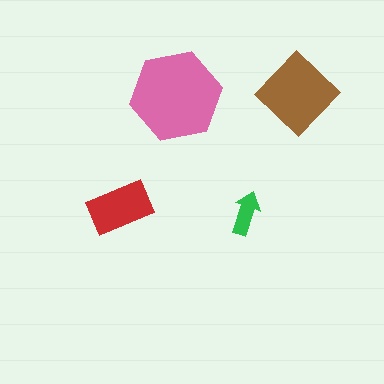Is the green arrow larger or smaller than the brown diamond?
Smaller.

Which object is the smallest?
The green arrow.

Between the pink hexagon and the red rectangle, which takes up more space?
The pink hexagon.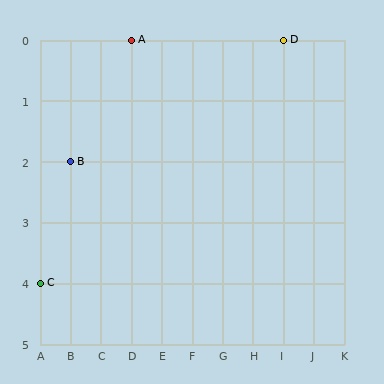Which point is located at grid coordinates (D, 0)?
Point A is at (D, 0).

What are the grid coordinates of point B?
Point B is at grid coordinates (B, 2).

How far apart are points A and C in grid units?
Points A and C are 3 columns and 4 rows apart (about 5.0 grid units diagonally).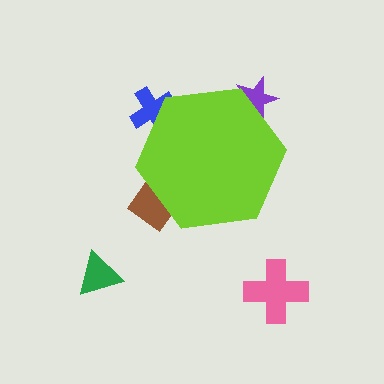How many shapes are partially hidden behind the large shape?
3 shapes are partially hidden.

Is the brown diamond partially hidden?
Yes, the brown diamond is partially hidden behind the lime hexagon.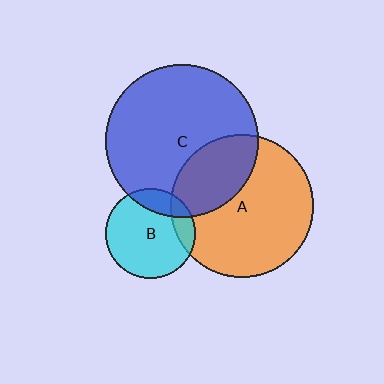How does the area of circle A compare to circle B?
Approximately 2.5 times.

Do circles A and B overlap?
Yes.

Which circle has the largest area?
Circle C (blue).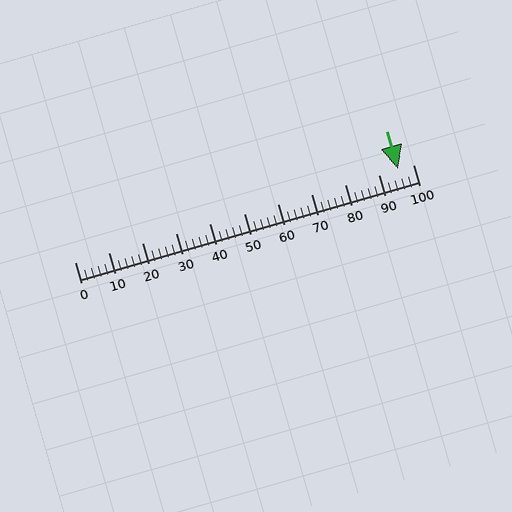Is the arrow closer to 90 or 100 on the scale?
The arrow is closer to 100.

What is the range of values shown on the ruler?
The ruler shows values from 0 to 100.